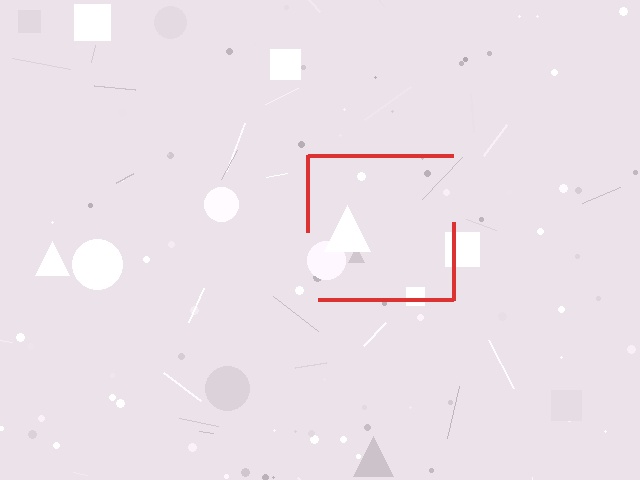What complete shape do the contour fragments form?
The contour fragments form a square.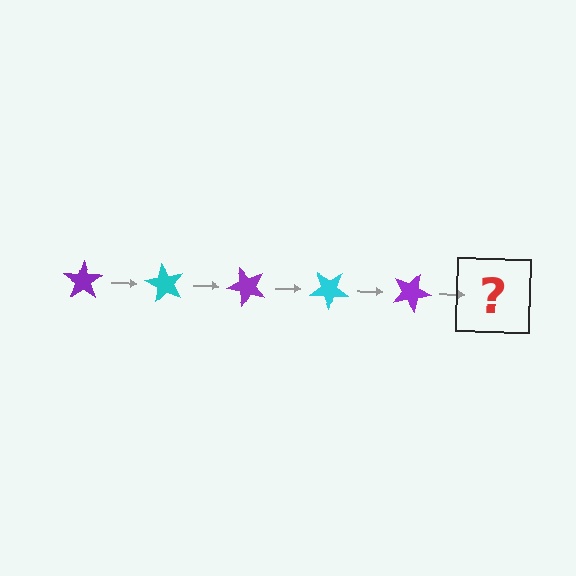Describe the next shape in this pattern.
It should be a cyan star, rotated 300 degrees from the start.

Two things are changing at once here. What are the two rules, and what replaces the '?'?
The two rules are that it rotates 60 degrees each step and the color cycles through purple and cyan. The '?' should be a cyan star, rotated 300 degrees from the start.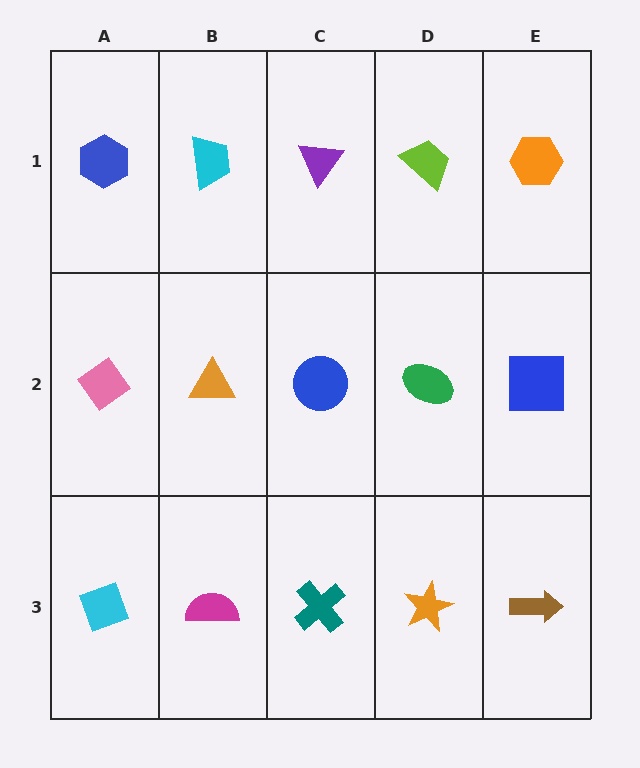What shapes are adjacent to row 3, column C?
A blue circle (row 2, column C), a magenta semicircle (row 3, column B), an orange star (row 3, column D).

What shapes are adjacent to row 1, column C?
A blue circle (row 2, column C), a cyan trapezoid (row 1, column B), a lime trapezoid (row 1, column D).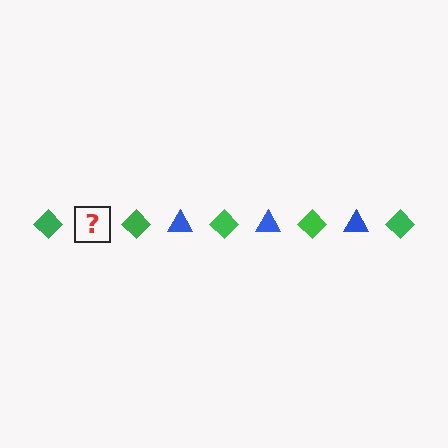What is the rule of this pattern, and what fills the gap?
The rule is that the pattern alternates between green diamond and blue triangle. The gap should be filled with a blue triangle.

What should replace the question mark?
The question mark should be replaced with a blue triangle.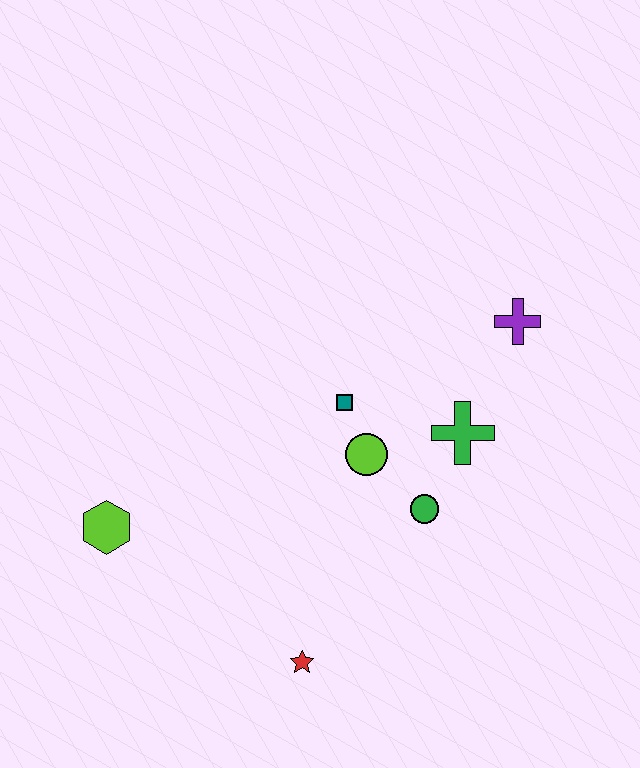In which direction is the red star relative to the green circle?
The red star is below the green circle.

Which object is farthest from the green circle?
The lime hexagon is farthest from the green circle.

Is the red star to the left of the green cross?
Yes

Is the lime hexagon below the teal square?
Yes